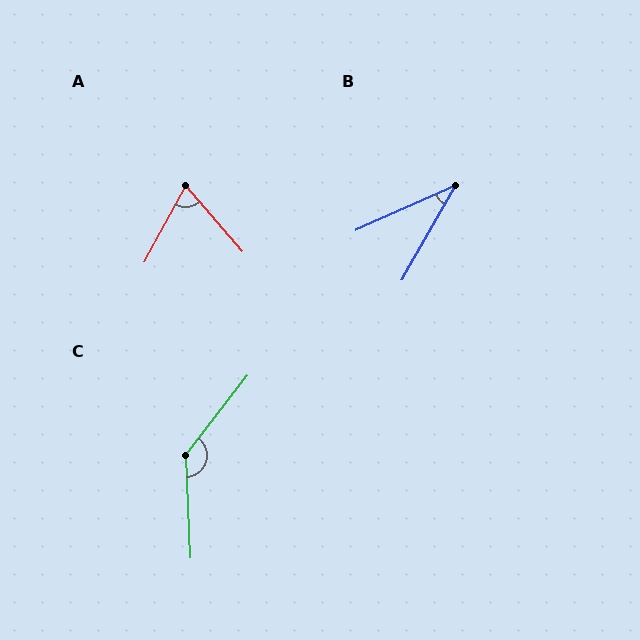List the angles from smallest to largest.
B (36°), A (69°), C (140°).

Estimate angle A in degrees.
Approximately 69 degrees.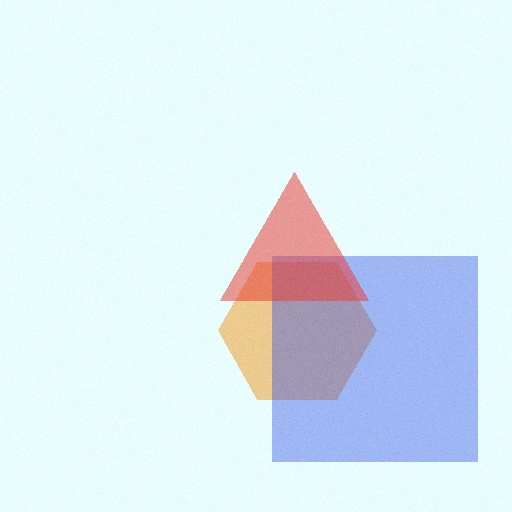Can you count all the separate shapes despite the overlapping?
Yes, there are 3 separate shapes.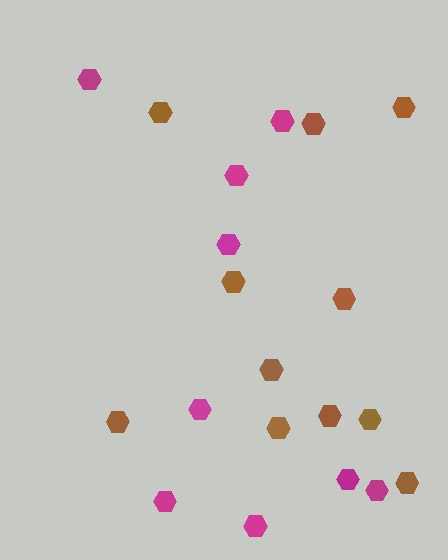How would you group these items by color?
There are 2 groups: one group of brown hexagons (11) and one group of magenta hexagons (9).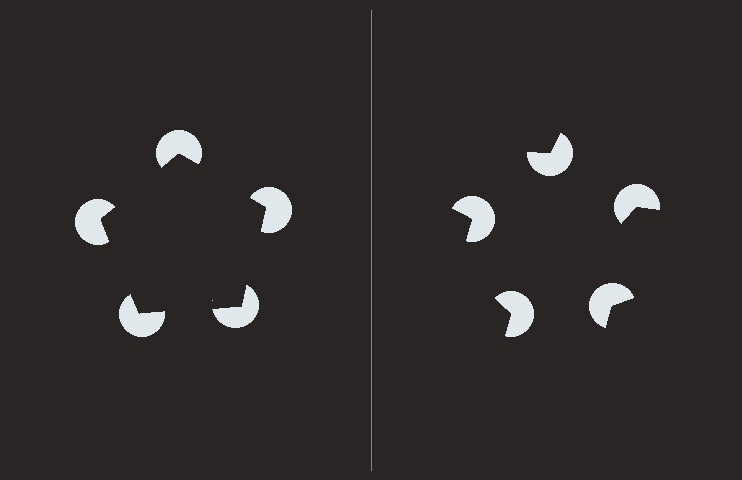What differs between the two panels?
The pac-man discs are positioned identically on both sides; only the wedge orientations differ. On the left they align to a pentagon; on the right they are misaligned.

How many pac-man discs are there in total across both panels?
10 — 5 on each side.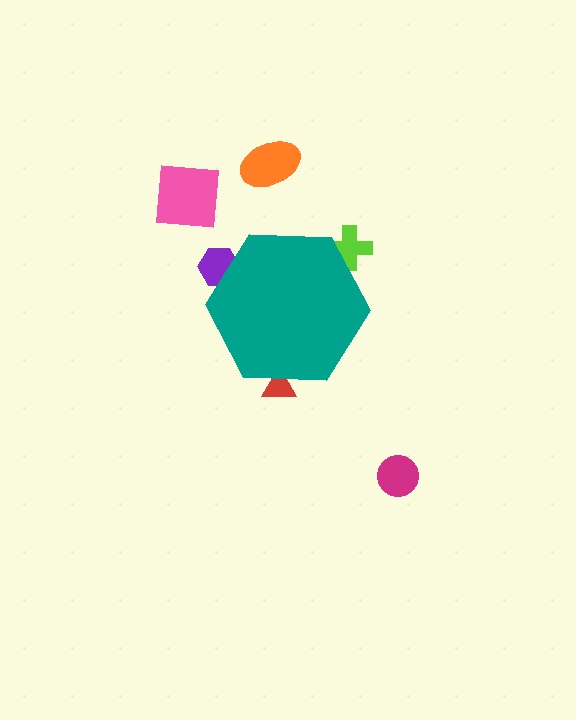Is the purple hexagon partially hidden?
Yes, the purple hexagon is partially hidden behind the teal hexagon.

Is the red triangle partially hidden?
Yes, the red triangle is partially hidden behind the teal hexagon.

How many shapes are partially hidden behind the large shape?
3 shapes are partially hidden.